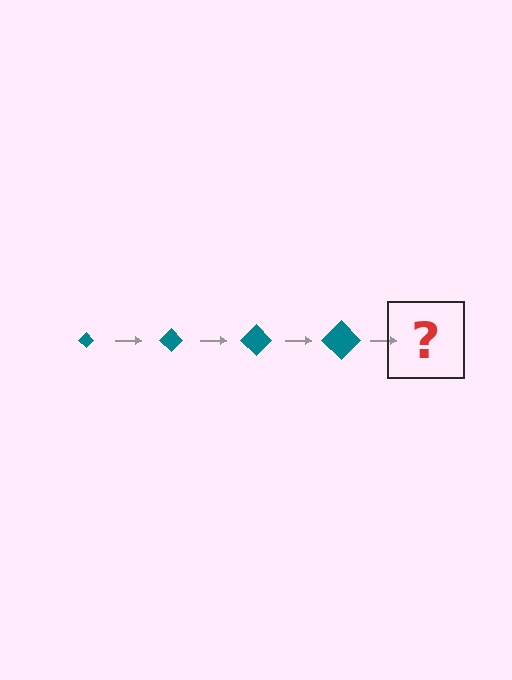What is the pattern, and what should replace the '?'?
The pattern is that the diamond gets progressively larger each step. The '?' should be a teal diamond, larger than the previous one.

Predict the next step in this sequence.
The next step is a teal diamond, larger than the previous one.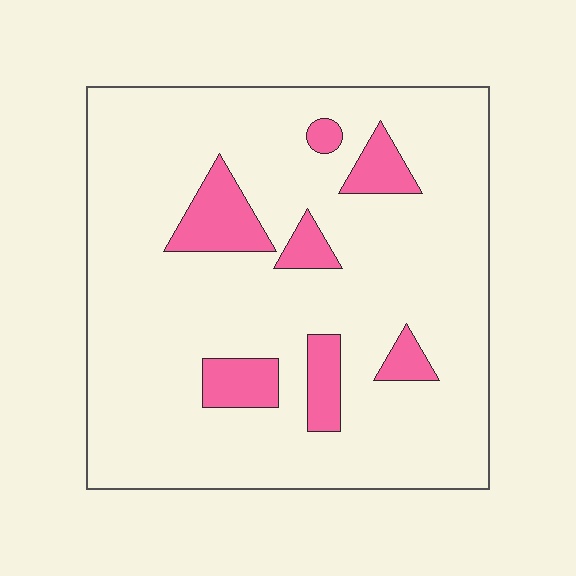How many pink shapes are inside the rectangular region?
7.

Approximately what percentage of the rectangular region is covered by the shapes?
Approximately 15%.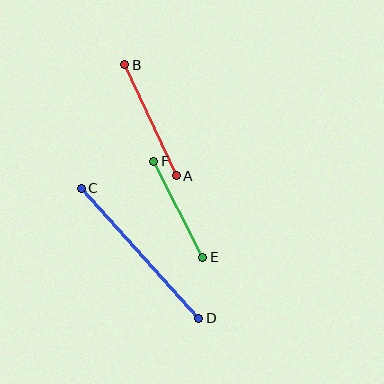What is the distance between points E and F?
The distance is approximately 108 pixels.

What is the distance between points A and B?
The distance is approximately 123 pixels.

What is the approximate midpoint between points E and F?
The midpoint is at approximately (178, 209) pixels.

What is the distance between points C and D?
The distance is approximately 175 pixels.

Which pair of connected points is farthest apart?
Points C and D are farthest apart.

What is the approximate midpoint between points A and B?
The midpoint is at approximately (151, 120) pixels.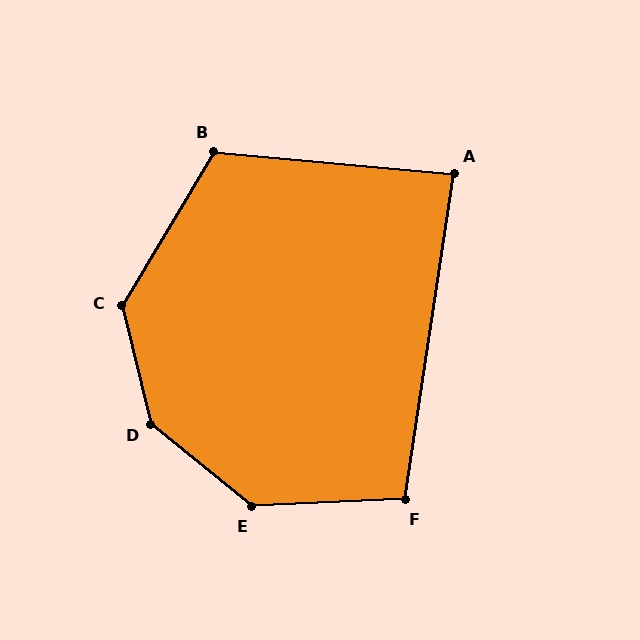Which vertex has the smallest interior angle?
A, at approximately 87 degrees.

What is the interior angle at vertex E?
Approximately 138 degrees (obtuse).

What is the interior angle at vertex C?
Approximately 135 degrees (obtuse).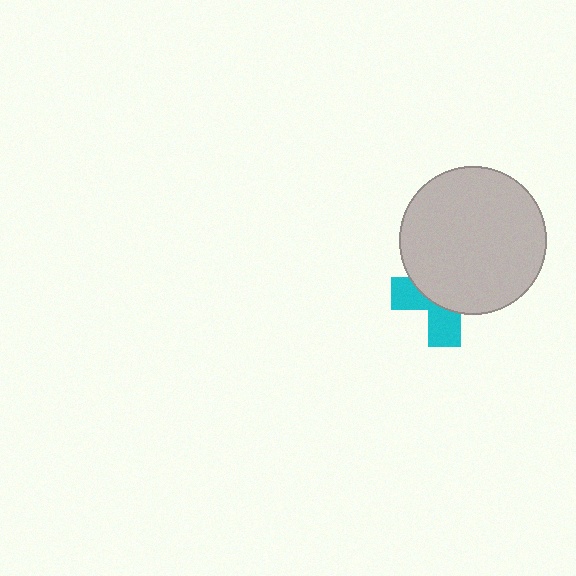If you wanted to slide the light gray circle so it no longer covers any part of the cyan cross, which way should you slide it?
Slide it up — that is the most direct way to separate the two shapes.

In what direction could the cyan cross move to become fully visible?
The cyan cross could move down. That would shift it out from behind the light gray circle entirely.